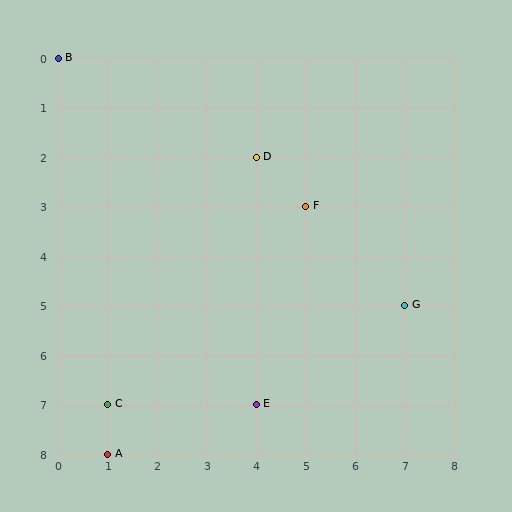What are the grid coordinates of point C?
Point C is at grid coordinates (1, 7).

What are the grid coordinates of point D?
Point D is at grid coordinates (4, 2).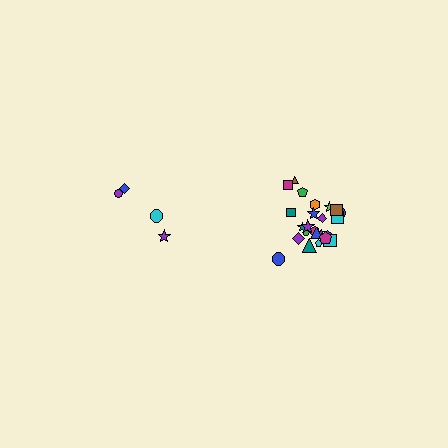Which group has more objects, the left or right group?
The right group.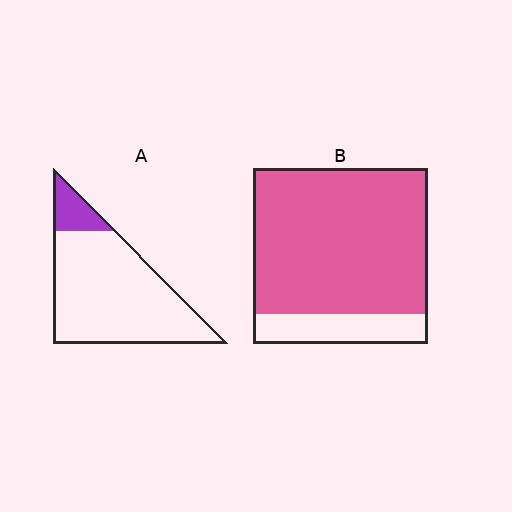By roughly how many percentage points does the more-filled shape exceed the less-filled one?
By roughly 70 percentage points (B over A).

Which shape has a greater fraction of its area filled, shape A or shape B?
Shape B.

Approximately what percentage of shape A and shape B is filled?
A is approximately 15% and B is approximately 85%.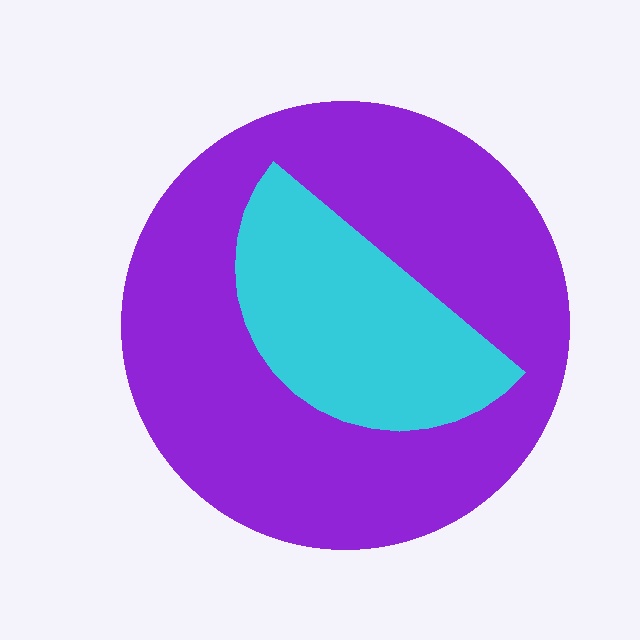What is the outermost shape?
The purple circle.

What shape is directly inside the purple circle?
The cyan semicircle.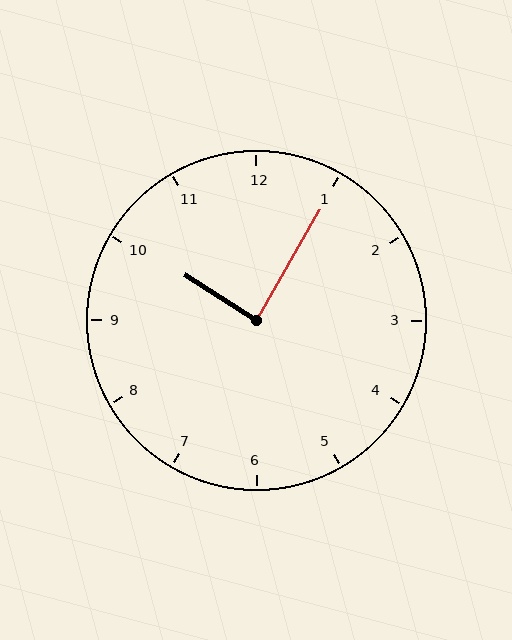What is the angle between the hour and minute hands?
Approximately 88 degrees.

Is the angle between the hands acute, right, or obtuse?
It is right.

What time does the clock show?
10:05.